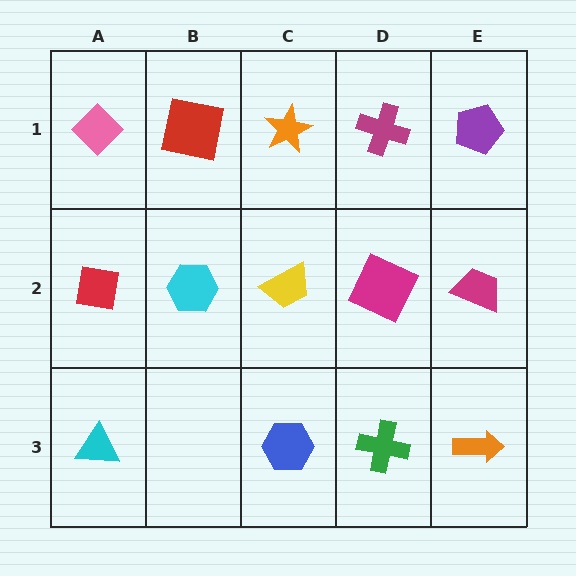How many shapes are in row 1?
5 shapes.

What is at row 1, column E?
A purple pentagon.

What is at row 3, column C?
A blue hexagon.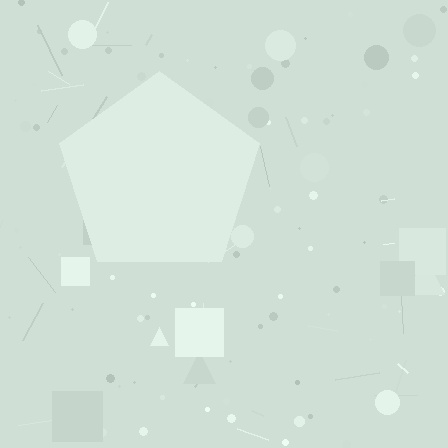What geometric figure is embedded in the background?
A pentagon is embedded in the background.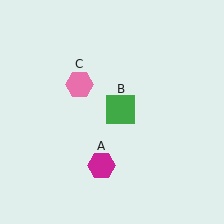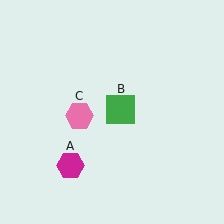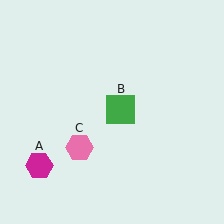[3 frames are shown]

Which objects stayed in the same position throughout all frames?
Green square (object B) remained stationary.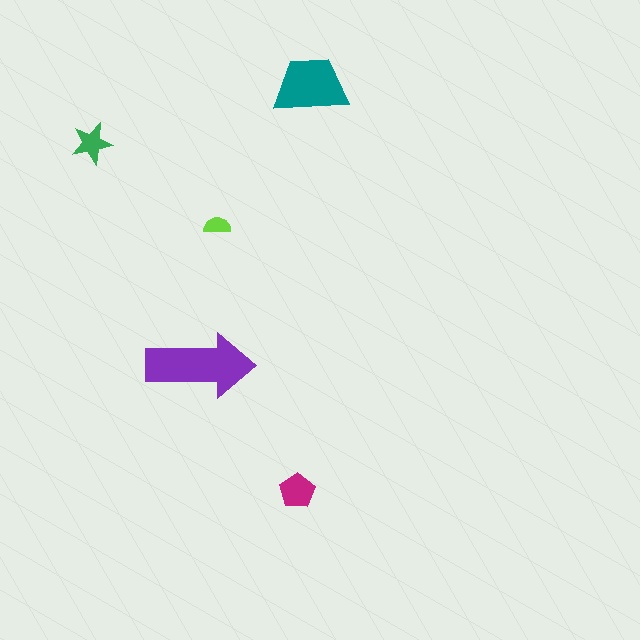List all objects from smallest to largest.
The lime semicircle, the green star, the magenta pentagon, the teal trapezoid, the purple arrow.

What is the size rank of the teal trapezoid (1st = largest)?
2nd.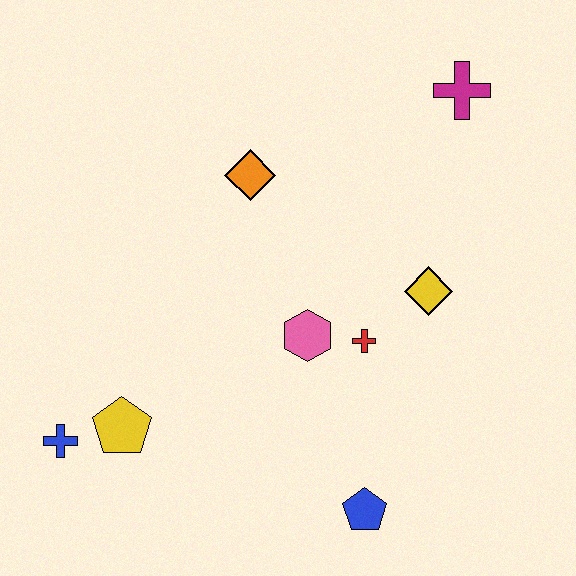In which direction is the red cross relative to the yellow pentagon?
The red cross is to the right of the yellow pentagon.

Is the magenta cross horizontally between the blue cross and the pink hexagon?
No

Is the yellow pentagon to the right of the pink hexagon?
No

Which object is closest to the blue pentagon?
The red cross is closest to the blue pentagon.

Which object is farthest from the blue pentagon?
The magenta cross is farthest from the blue pentagon.